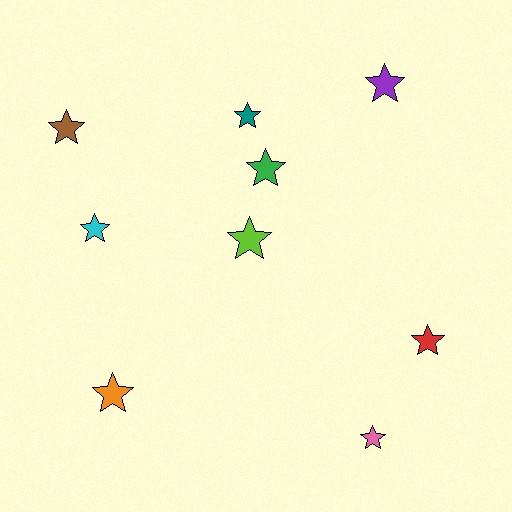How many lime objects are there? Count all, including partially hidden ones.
There is 1 lime object.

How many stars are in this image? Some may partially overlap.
There are 9 stars.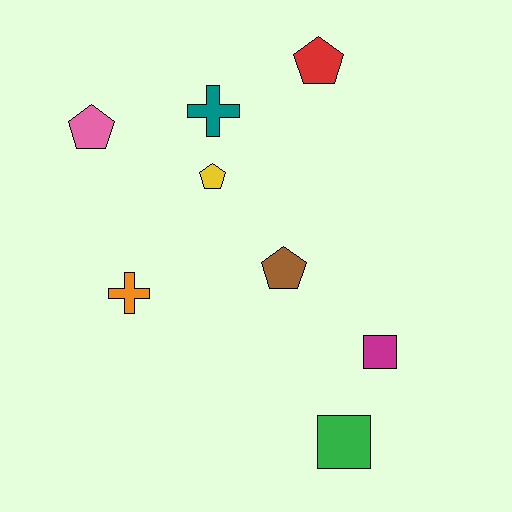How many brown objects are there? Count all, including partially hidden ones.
There is 1 brown object.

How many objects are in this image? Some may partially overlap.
There are 8 objects.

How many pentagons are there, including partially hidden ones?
There are 4 pentagons.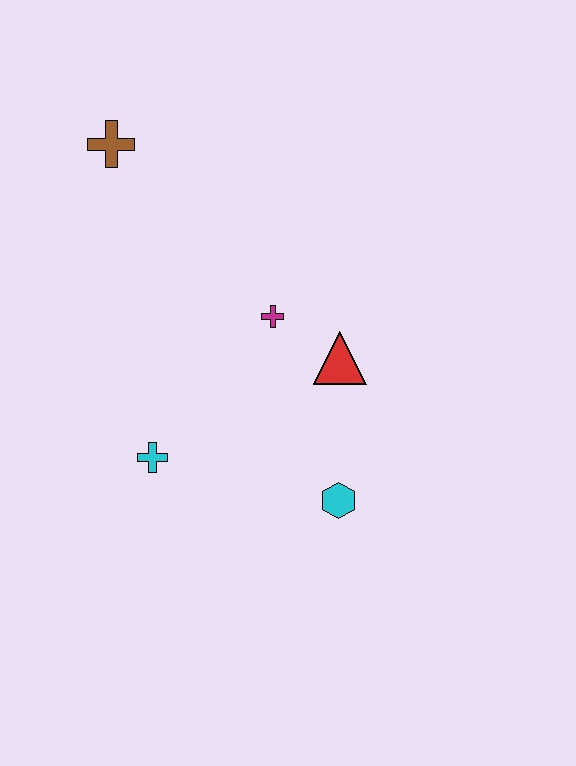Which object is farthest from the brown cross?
The cyan hexagon is farthest from the brown cross.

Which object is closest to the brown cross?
The magenta cross is closest to the brown cross.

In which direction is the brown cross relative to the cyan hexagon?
The brown cross is above the cyan hexagon.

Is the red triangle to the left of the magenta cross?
No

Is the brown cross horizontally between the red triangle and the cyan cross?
No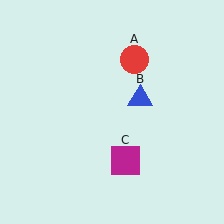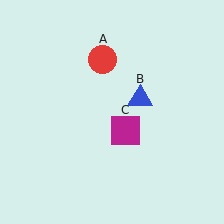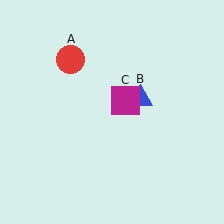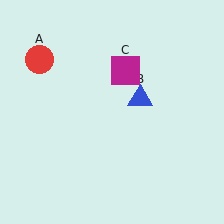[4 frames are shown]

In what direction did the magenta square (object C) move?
The magenta square (object C) moved up.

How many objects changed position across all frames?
2 objects changed position: red circle (object A), magenta square (object C).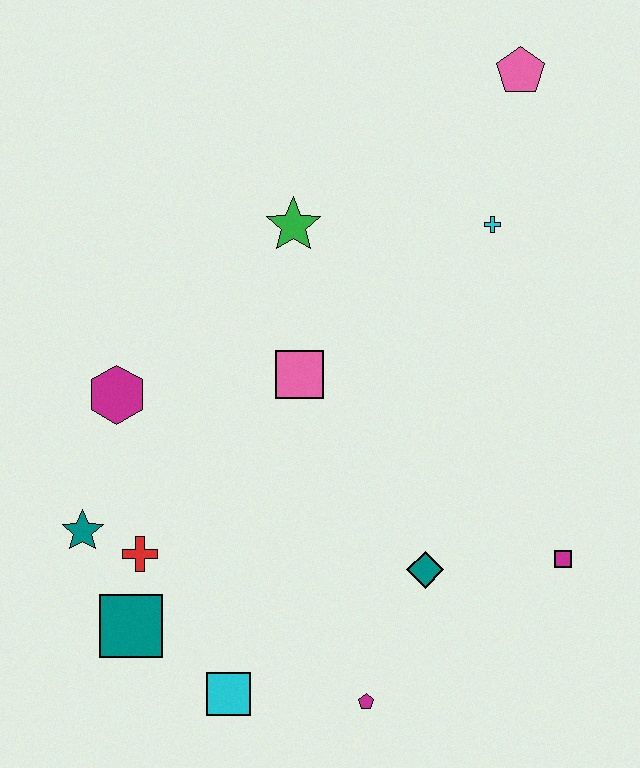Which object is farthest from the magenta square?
The pink pentagon is farthest from the magenta square.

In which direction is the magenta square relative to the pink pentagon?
The magenta square is below the pink pentagon.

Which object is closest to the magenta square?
The teal diamond is closest to the magenta square.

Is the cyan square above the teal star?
No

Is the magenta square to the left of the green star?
No